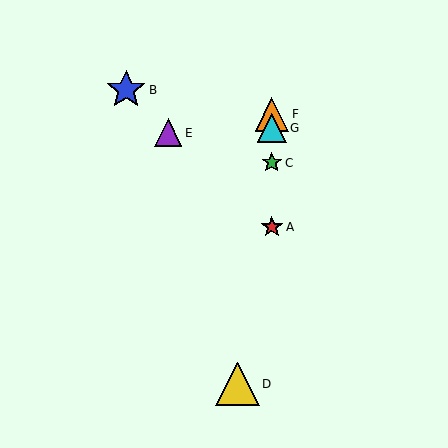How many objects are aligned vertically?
4 objects (A, C, F, G) are aligned vertically.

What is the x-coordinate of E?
Object E is at x≈168.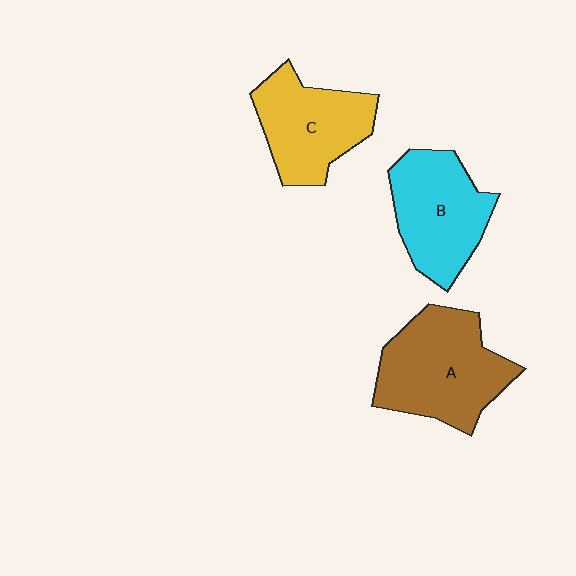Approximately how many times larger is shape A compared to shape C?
Approximately 1.3 times.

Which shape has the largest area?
Shape A (brown).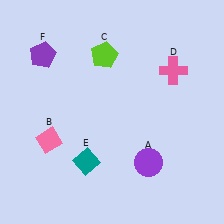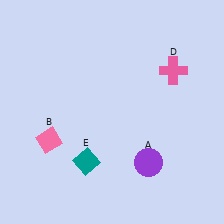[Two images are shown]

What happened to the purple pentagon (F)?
The purple pentagon (F) was removed in Image 2. It was in the top-left area of Image 1.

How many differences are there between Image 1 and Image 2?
There are 2 differences between the two images.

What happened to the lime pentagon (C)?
The lime pentagon (C) was removed in Image 2. It was in the top-left area of Image 1.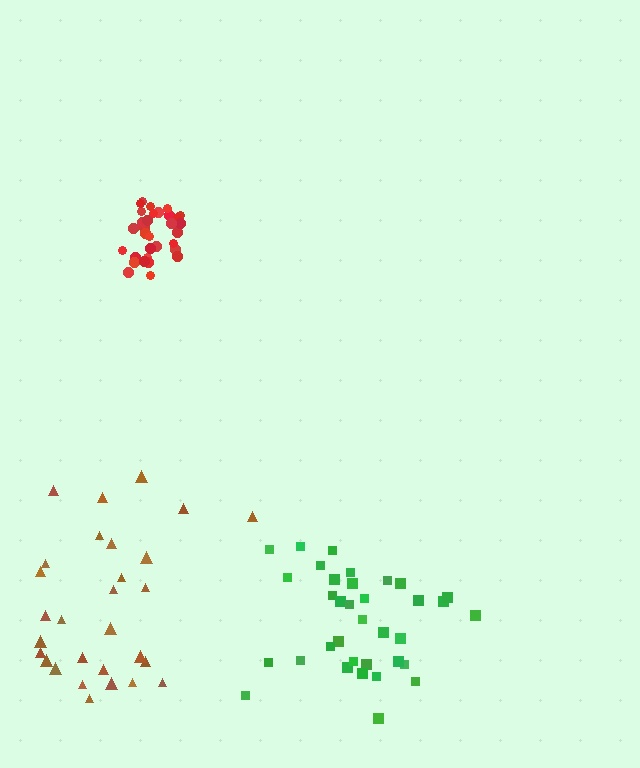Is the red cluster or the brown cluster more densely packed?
Red.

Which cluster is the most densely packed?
Red.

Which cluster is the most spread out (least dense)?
Brown.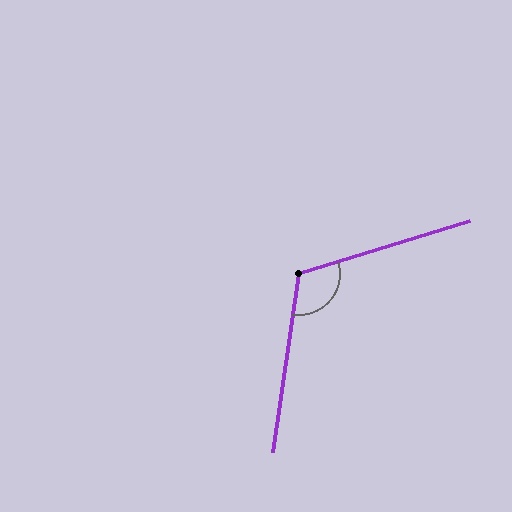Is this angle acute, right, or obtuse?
It is obtuse.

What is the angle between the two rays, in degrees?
Approximately 116 degrees.